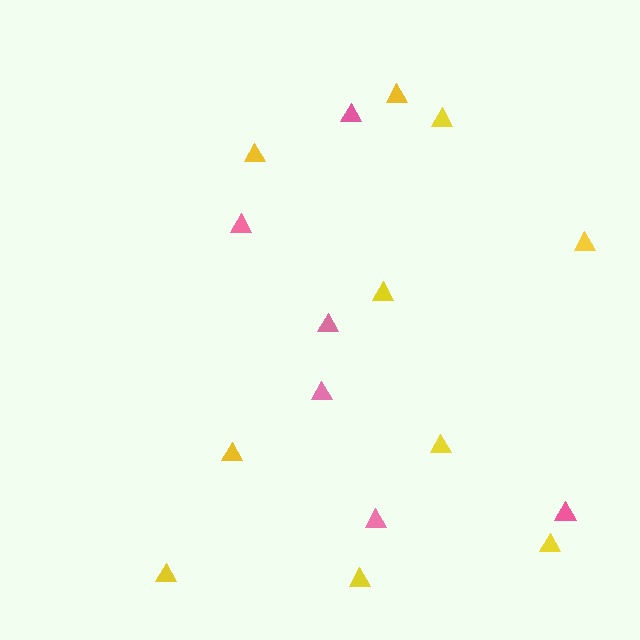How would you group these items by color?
There are 2 groups: one group of yellow triangles (10) and one group of pink triangles (6).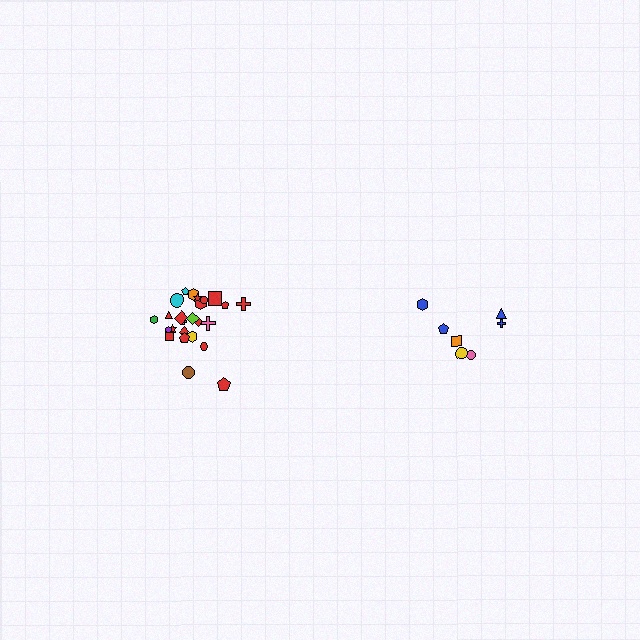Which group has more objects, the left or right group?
The left group.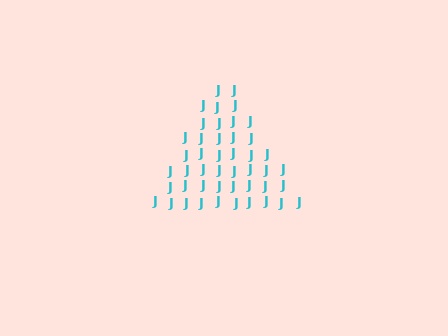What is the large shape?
The large shape is a triangle.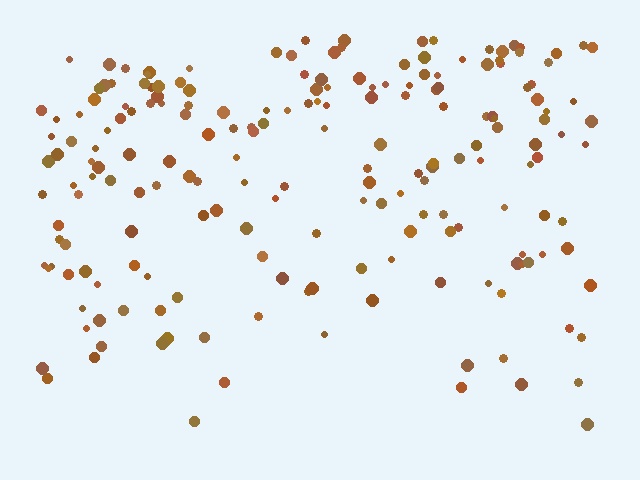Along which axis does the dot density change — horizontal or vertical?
Vertical.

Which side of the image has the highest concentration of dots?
The top.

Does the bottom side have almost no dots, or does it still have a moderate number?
Still a moderate number, just noticeably fewer than the top.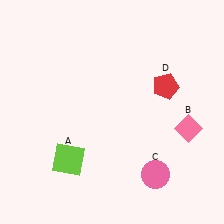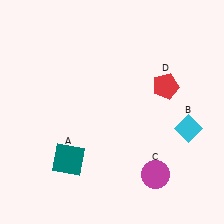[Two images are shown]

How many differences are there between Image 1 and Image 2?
There are 3 differences between the two images.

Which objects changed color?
A changed from lime to teal. B changed from pink to cyan. C changed from pink to magenta.